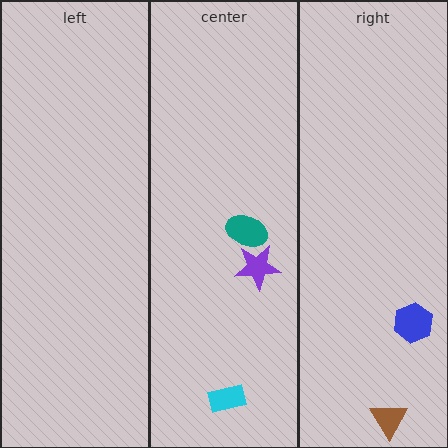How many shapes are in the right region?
2.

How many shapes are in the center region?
3.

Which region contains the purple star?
The center region.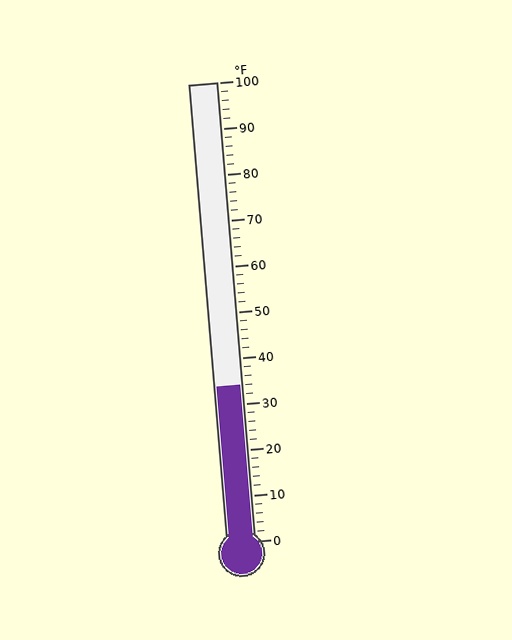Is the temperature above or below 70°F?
The temperature is below 70°F.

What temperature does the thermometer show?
The thermometer shows approximately 34°F.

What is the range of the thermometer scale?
The thermometer scale ranges from 0°F to 100°F.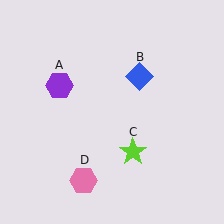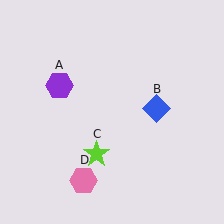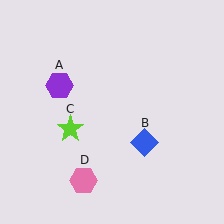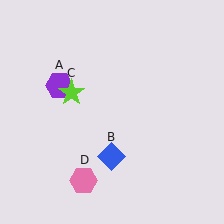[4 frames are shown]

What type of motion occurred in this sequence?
The blue diamond (object B), lime star (object C) rotated clockwise around the center of the scene.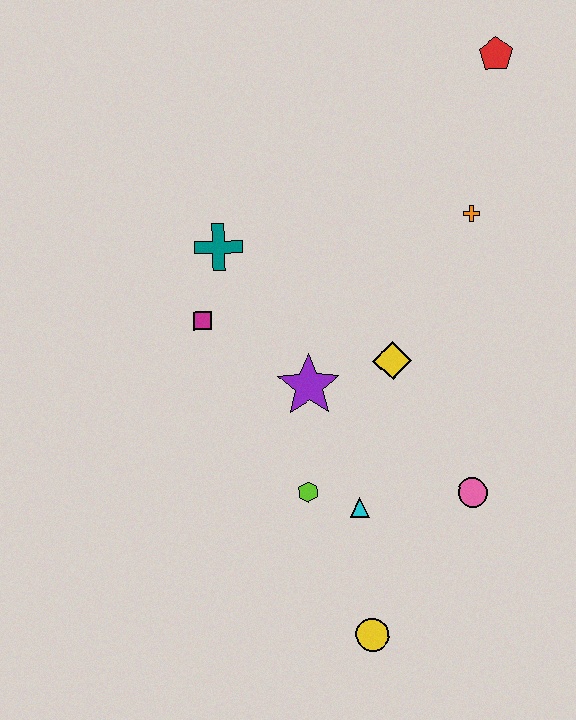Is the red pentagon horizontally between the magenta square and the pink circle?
No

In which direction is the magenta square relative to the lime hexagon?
The magenta square is above the lime hexagon.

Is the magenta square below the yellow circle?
No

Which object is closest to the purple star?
The yellow diamond is closest to the purple star.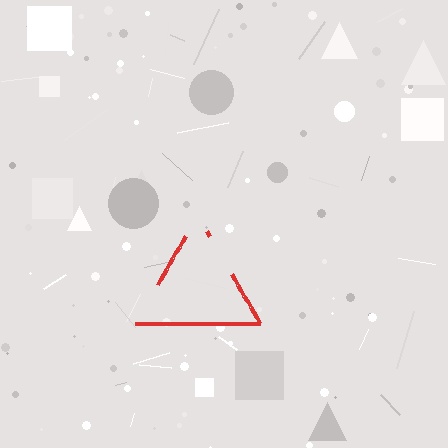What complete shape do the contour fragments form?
The contour fragments form a triangle.